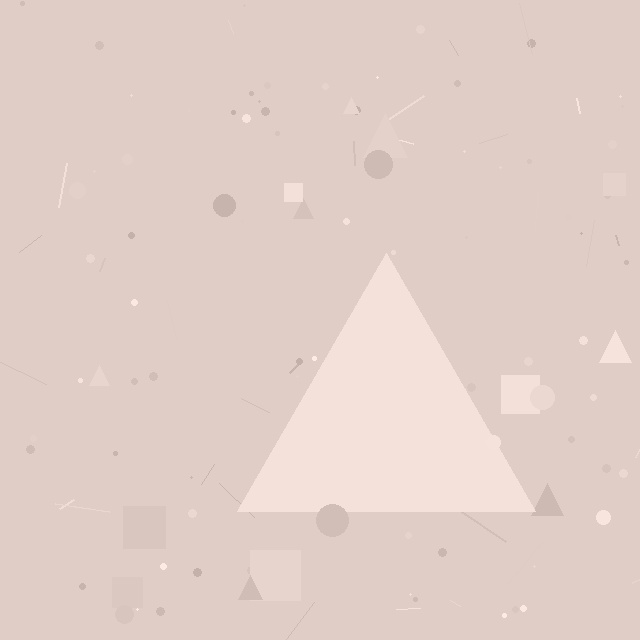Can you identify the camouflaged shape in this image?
The camouflaged shape is a triangle.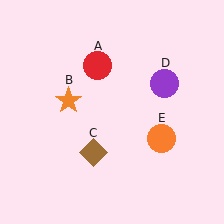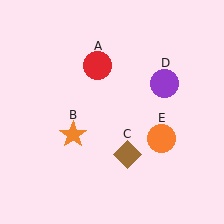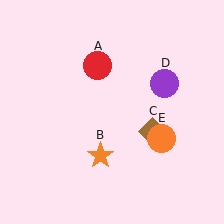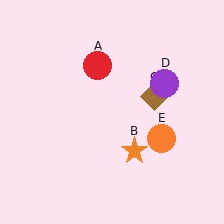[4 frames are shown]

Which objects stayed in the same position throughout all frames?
Red circle (object A) and purple circle (object D) and orange circle (object E) remained stationary.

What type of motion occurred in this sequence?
The orange star (object B), brown diamond (object C) rotated counterclockwise around the center of the scene.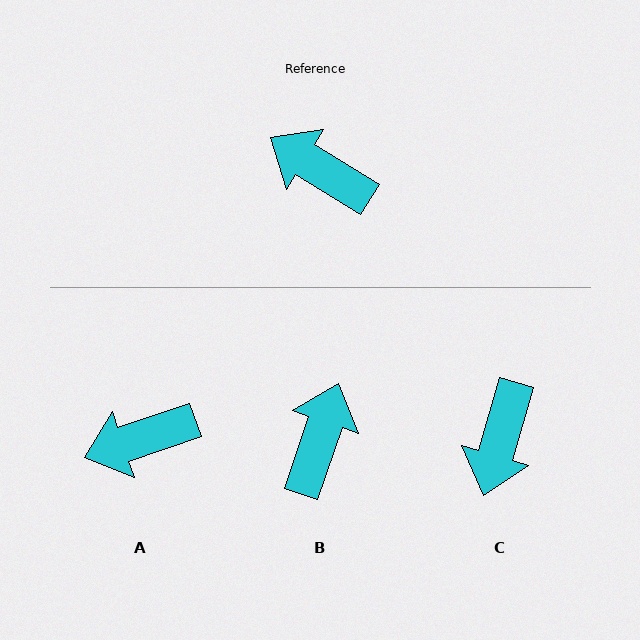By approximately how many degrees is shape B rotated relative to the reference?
Approximately 77 degrees clockwise.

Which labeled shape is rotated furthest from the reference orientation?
C, about 106 degrees away.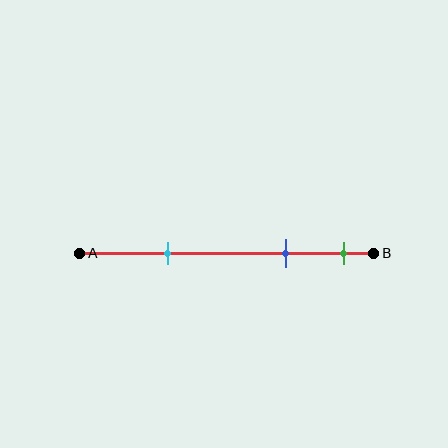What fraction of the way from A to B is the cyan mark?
The cyan mark is approximately 30% (0.3) of the way from A to B.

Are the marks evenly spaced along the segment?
No, the marks are not evenly spaced.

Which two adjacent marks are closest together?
The blue and green marks are the closest adjacent pair.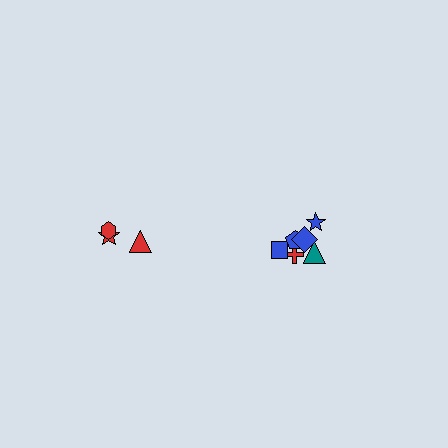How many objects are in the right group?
There are 6 objects.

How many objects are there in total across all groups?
There are 9 objects.